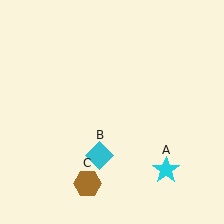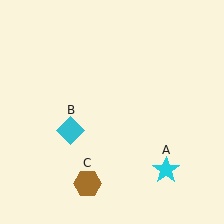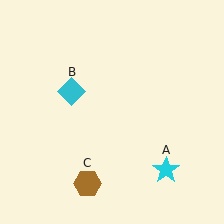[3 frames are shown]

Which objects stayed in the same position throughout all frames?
Cyan star (object A) and brown hexagon (object C) remained stationary.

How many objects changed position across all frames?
1 object changed position: cyan diamond (object B).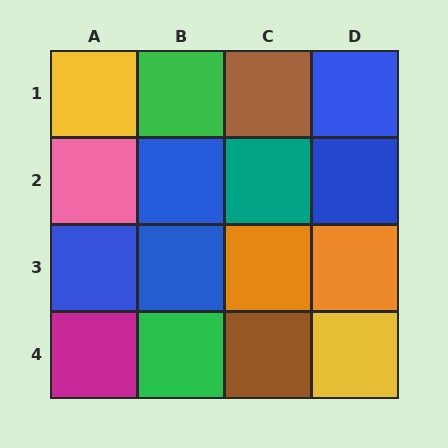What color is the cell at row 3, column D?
Orange.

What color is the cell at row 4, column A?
Magenta.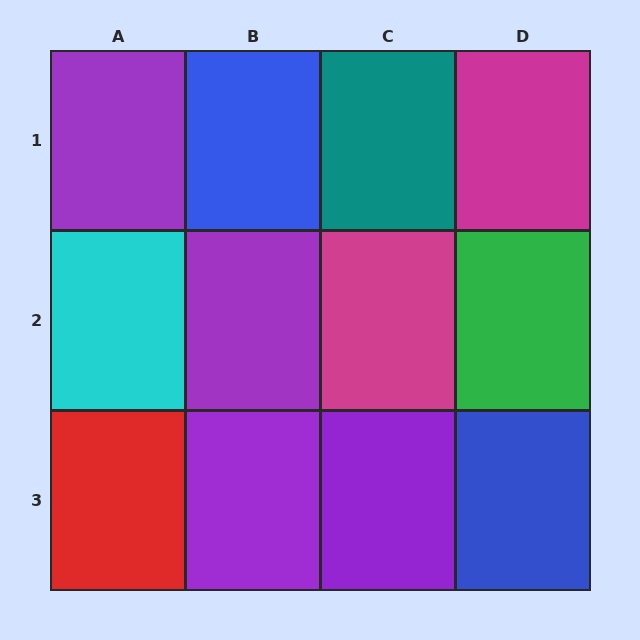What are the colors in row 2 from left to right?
Cyan, purple, magenta, green.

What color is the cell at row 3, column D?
Blue.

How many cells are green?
1 cell is green.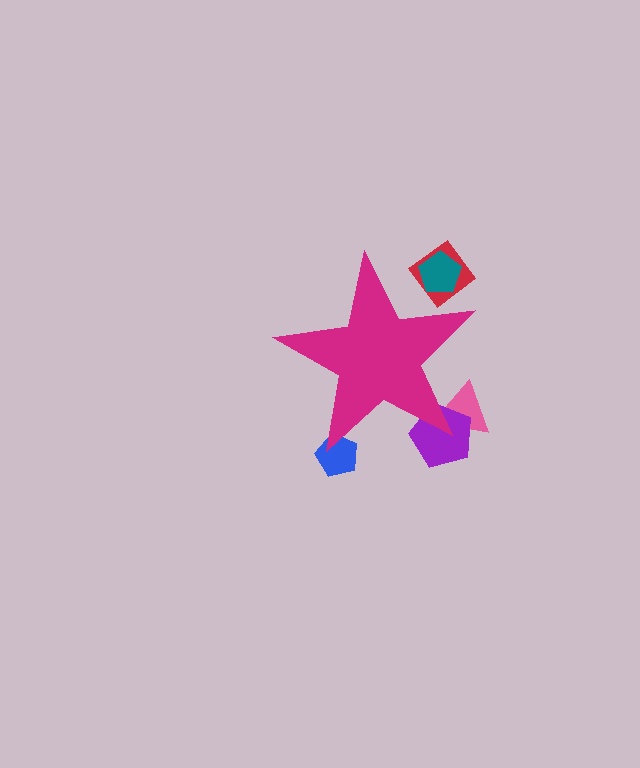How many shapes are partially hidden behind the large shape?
5 shapes are partially hidden.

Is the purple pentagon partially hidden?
Yes, the purple pentagon is partially hidden behind the magenta star.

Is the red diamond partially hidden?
Yes, the red diamond is partially hidden behind the magenta star.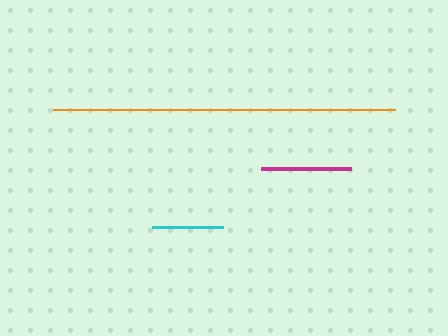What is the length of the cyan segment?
The cyan segment is approximately 70 pixels long.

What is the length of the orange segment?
The orange segment is approximately 342 pixels long.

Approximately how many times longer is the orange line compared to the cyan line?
The orange line is approximately 4.9 times the length of the cyan line.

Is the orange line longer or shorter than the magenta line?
The orange line is longer than the magenta line.